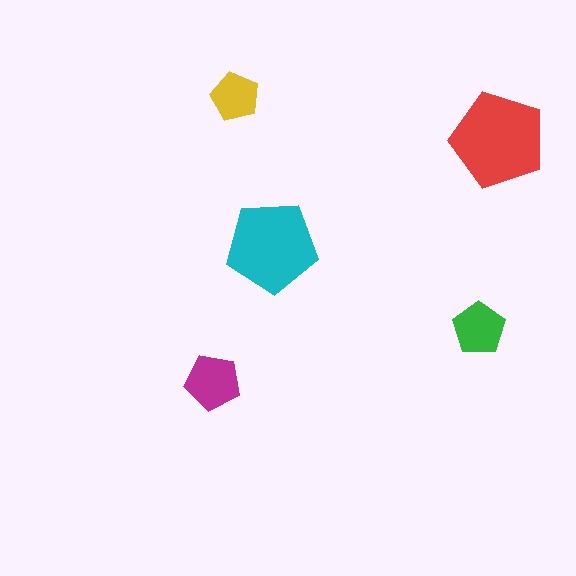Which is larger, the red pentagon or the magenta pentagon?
The red one.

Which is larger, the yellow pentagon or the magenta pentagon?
The magenta one.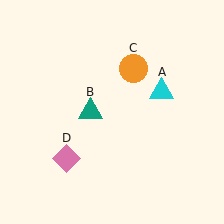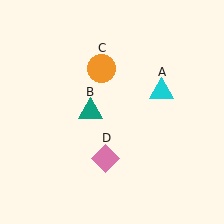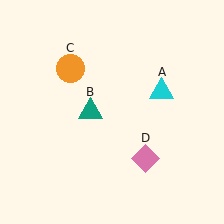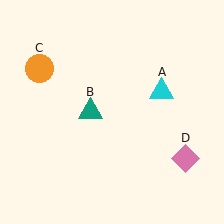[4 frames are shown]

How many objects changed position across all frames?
2 objects changed position: orange circle (object C), pink diamond (object D).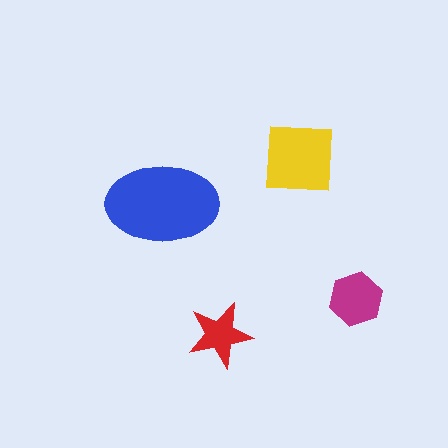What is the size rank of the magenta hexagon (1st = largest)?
3rd.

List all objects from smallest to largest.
The red star, the magenta hexagon, the yellow square, the blue ellipse.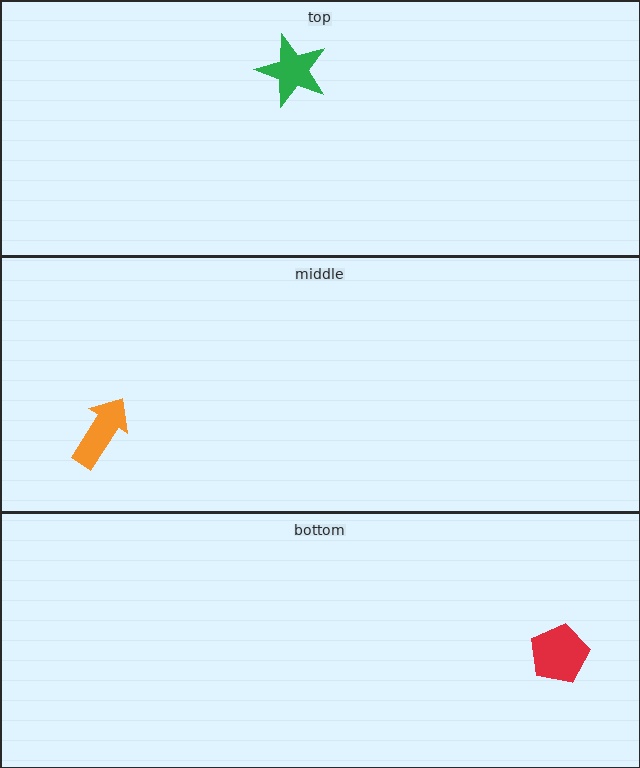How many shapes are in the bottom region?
1.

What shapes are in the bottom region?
The red pentagon.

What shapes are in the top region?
The green star.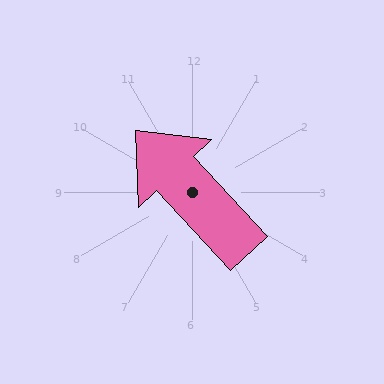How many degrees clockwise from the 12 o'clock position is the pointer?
Approximately 317 degrees.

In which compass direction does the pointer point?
Northwest.